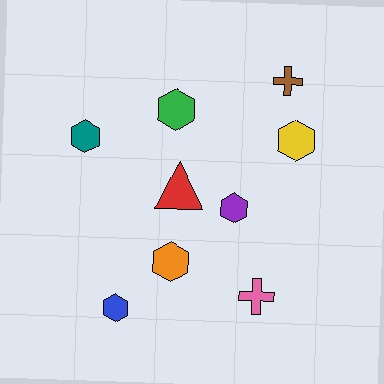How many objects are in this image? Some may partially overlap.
There are 9 objects.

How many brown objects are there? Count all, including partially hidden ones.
There is 1 brown object.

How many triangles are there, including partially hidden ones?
There is 1 triangle.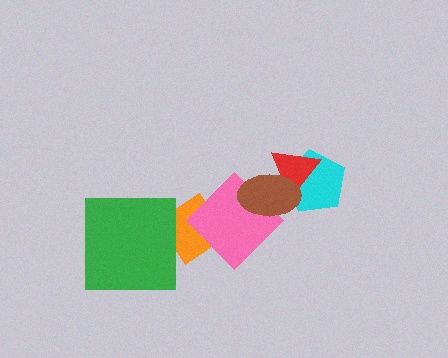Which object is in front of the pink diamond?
The brown ellipse is in front of the pink diamond.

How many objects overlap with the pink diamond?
2 objects overlap with the pink diamond.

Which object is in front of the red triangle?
The brown ellipse is in front of the red triangle.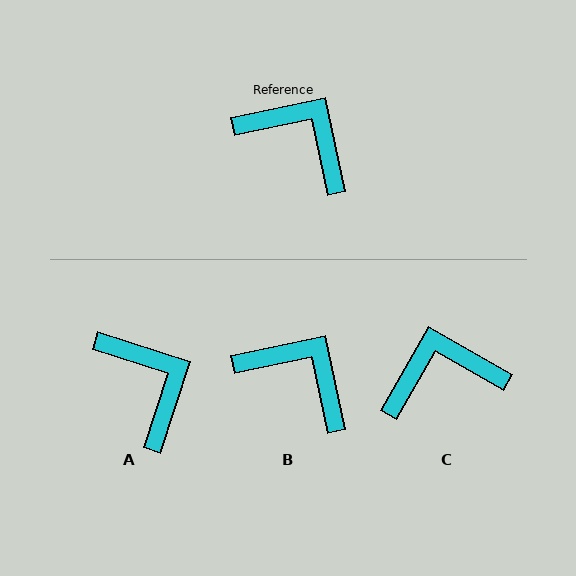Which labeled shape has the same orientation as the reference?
B.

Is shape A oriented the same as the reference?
No, it is off by about 30 degrees.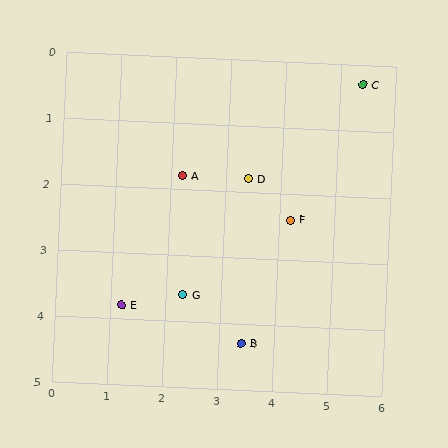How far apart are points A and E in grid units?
Points A and E are about 2.2 grid units apart.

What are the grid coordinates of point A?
Point A is at approximately (2.2, 1.8).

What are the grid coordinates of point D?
Point D is at approximately (3.4, 1.8).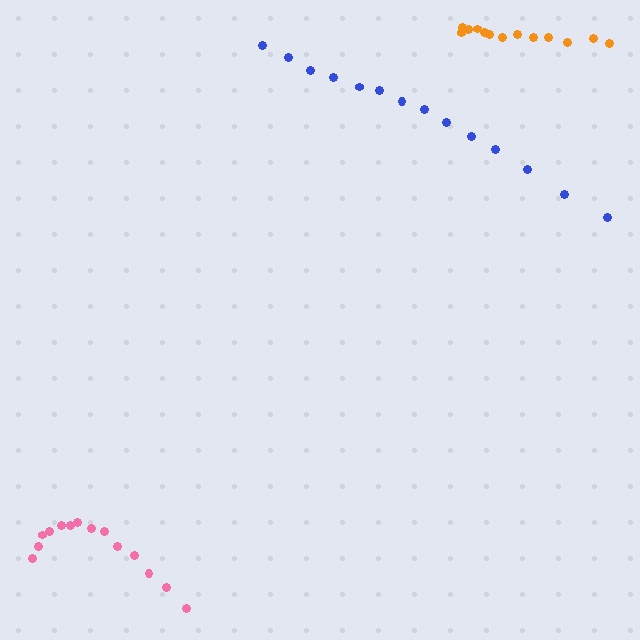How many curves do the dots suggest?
There are 3 distinct paths.